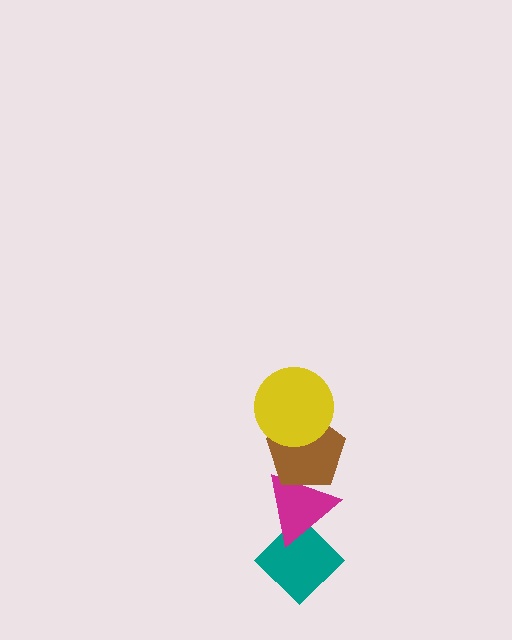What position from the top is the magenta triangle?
The magenta triangle is 3rd from the top.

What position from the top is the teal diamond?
The teal diamond is 4th from the top.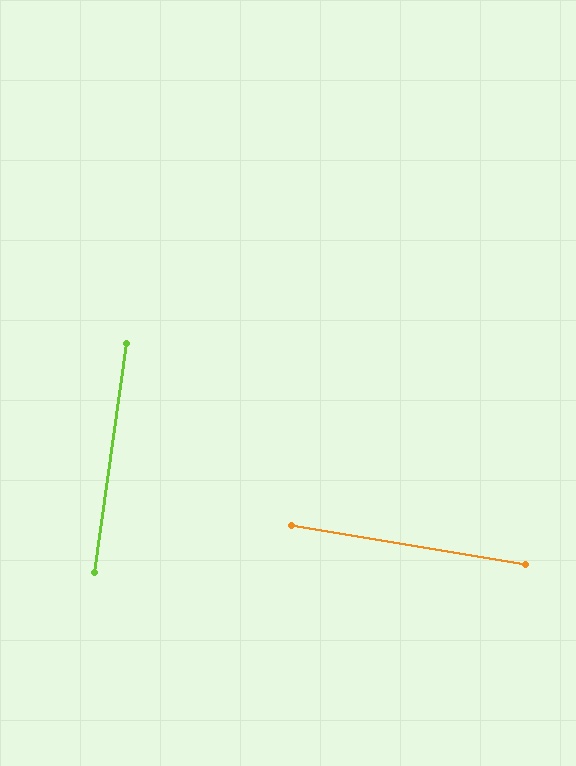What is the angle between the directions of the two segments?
Approximately 88 degrees.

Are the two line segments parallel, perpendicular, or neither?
Perpendicular — they meet at approximately 88°.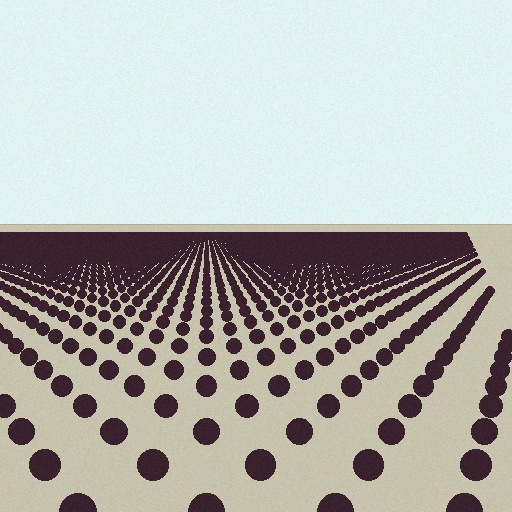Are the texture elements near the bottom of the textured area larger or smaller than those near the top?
Larger. Near the bottom, elements are closer to the viewer and appear at a bigger on-screen size.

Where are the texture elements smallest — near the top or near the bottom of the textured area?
Near the top.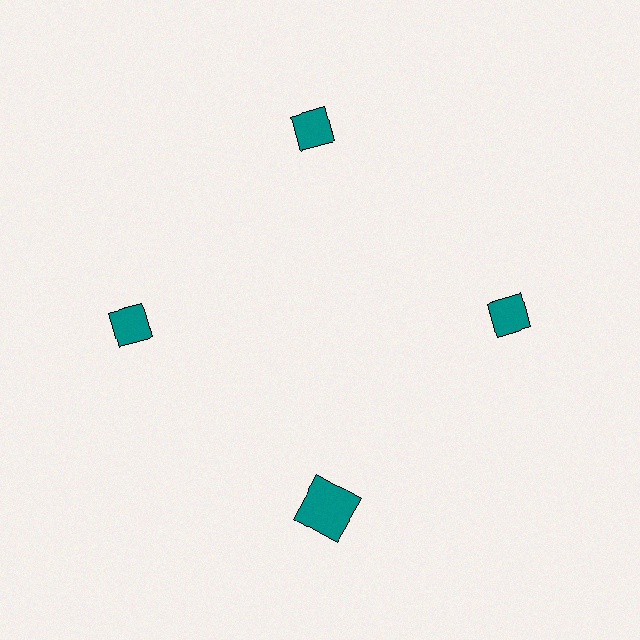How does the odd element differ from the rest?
It has a different shape: square instead of diamond.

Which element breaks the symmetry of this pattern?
The teal square at roughly the 6 o'clock position breaks the symmetry. All other shapes are teal diamonds.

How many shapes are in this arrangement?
There are 4 shapes arranged in a ring pattern.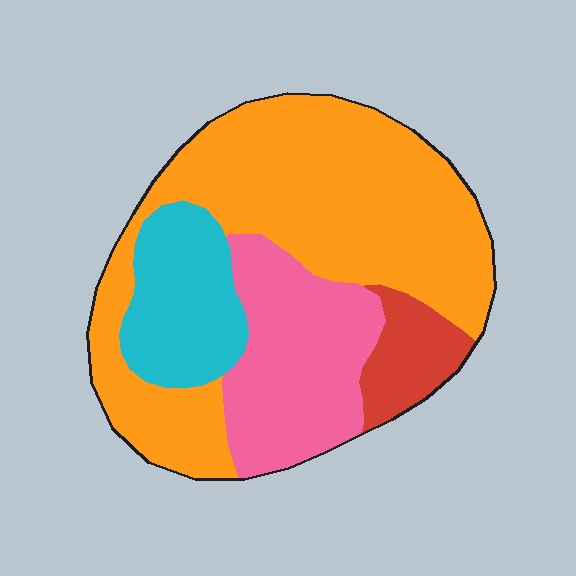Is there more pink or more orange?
Orange.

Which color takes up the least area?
Red, at roughly 10%.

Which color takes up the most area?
Orange, at roughly 55%.